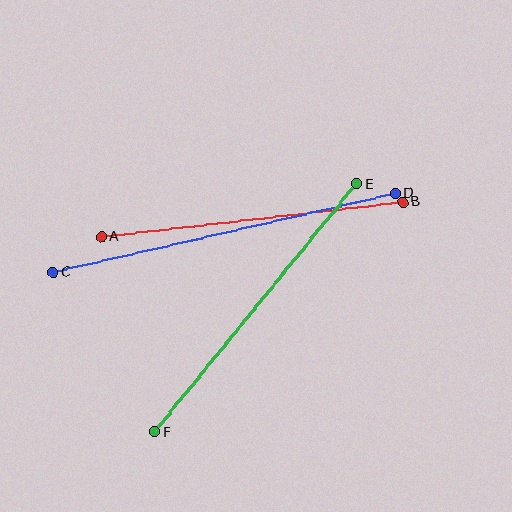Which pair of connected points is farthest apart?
Points C and D are farthest apart.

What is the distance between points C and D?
The distance is approximately 351 pixels.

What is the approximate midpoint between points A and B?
The midpoint is at approximately (252, 219) pixels.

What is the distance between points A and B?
The distance is approximately 303 pixels.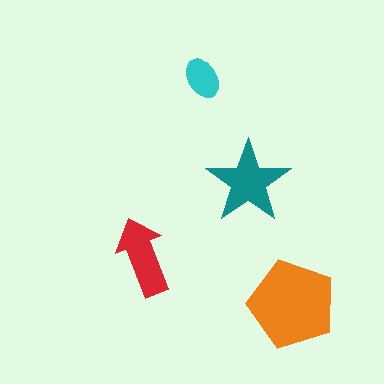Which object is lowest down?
The orange pentagon is bottommost.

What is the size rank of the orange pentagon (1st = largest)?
1st.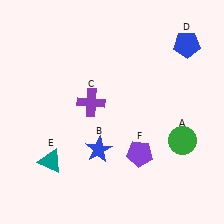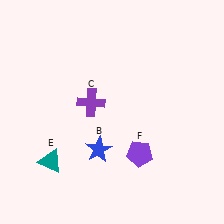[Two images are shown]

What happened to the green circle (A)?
The green circle (A) was removed in Image 2. It was in the bottom-right area of Image 1.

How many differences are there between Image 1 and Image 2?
There are 2 differences between the two images.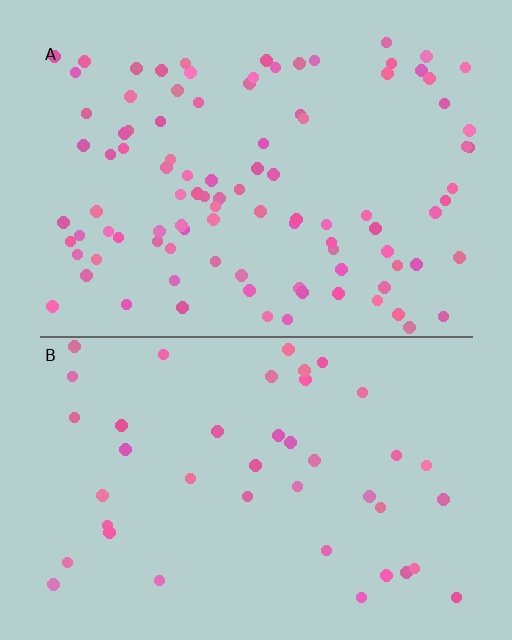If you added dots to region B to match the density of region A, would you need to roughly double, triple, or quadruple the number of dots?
Approximately double.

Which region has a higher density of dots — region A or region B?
A (the top).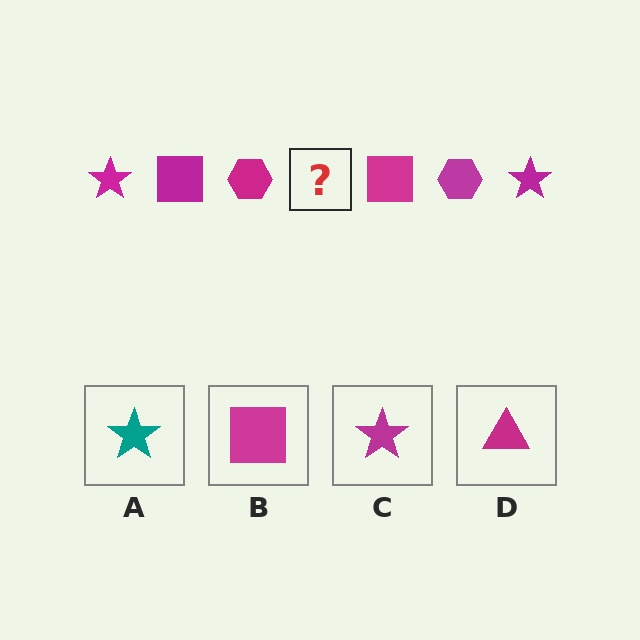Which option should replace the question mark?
Option C.